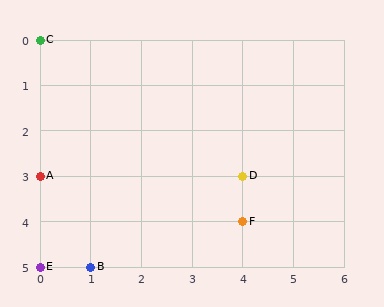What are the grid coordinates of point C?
Point C is at grid coordinates (0, 0).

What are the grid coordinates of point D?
Point D is at grid coordinates (4, 3).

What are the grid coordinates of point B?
Point B is at grid coordinates (1, 5).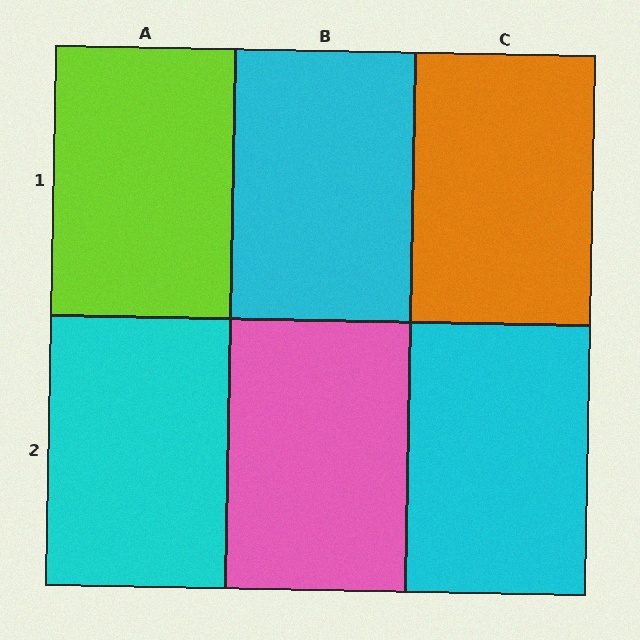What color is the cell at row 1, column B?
Cyan.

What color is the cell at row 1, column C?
Orange.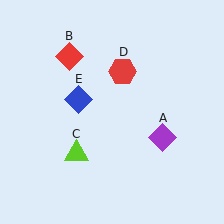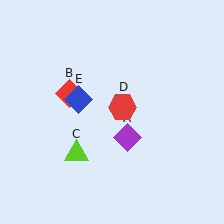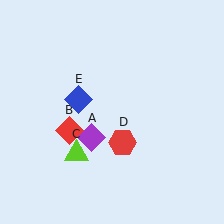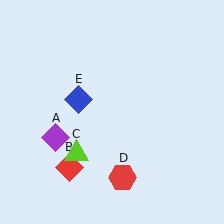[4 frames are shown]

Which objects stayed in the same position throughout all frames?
Lime triangle (object C) and blue diamond (object E) remained stationary.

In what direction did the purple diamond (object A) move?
The purple diamond (object A) moved left.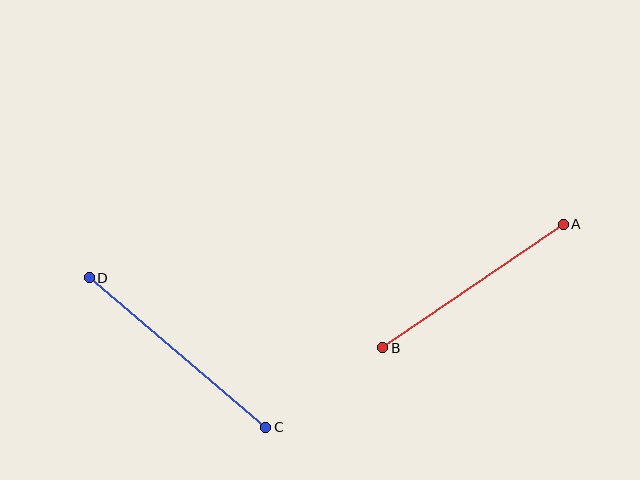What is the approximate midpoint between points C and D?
The midpoint is at approximately (178, 352) pixels.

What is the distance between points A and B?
The distance is approximately 219 pixels.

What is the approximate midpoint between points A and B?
The midpoint is at approximately (473, 286) pixels.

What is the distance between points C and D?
The distance is approximately 231 pixels.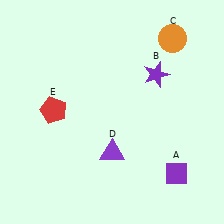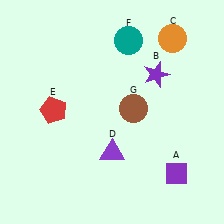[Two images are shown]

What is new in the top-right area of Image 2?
A teal circle (F) was added in the top-right area of Image 2.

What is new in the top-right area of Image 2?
A brown circle (G) was added in the top-right area of Image 2.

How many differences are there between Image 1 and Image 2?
There are 2 differences between the two images.